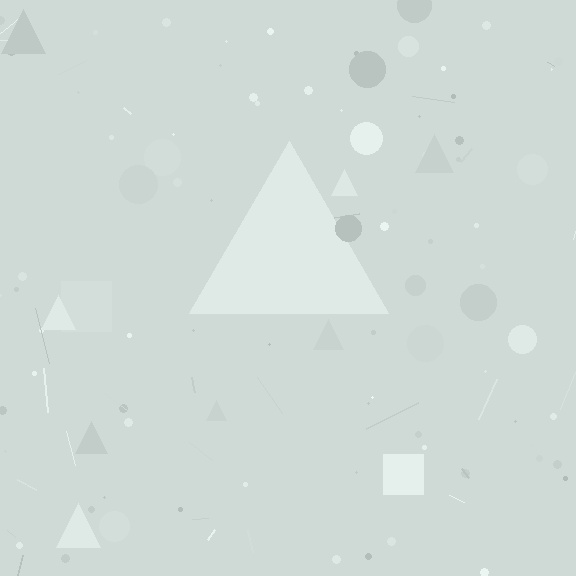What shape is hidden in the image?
A triangle is hidden in the image.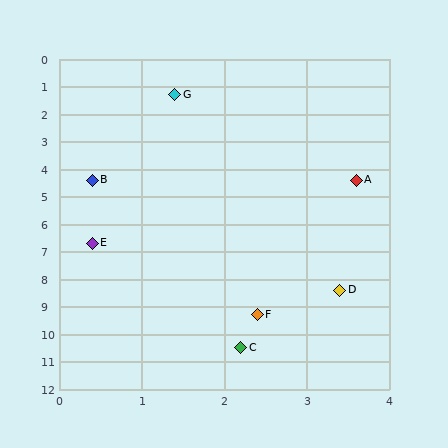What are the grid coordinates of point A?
Point A is at approximately (3.6, 4.4).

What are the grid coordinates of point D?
Point D is at approximately (3.4, 8.4).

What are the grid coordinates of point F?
Point F is at approximately (2.4, 9.3).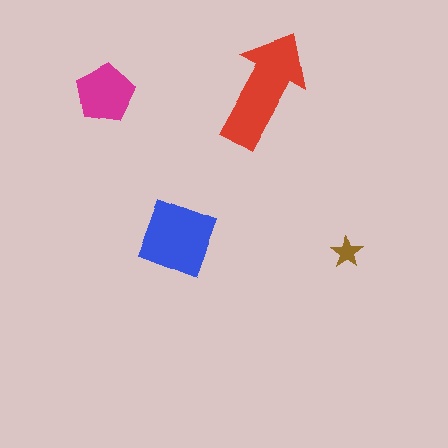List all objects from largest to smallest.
The red arrow, the blue diamond, the magenta pentagon, the brown star.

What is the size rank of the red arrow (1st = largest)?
1st.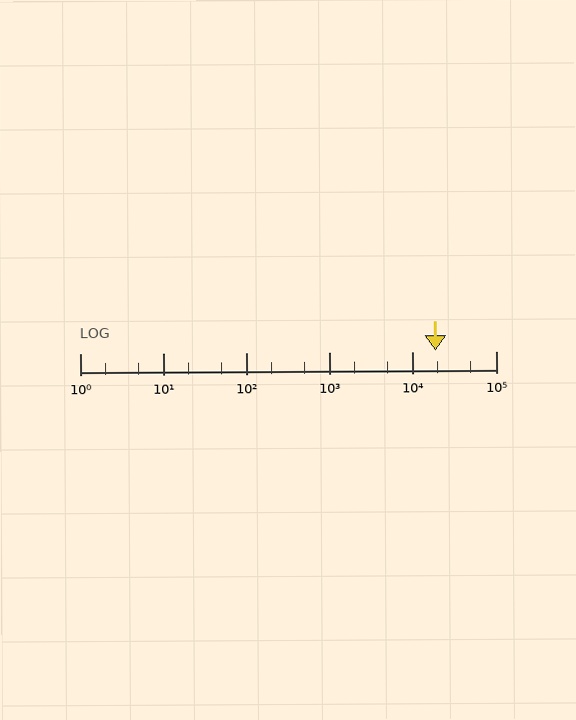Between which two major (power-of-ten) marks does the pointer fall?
The pointer is between 10000 and 100000.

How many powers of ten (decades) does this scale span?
The scale spans 5 decades, from 1 to 100000.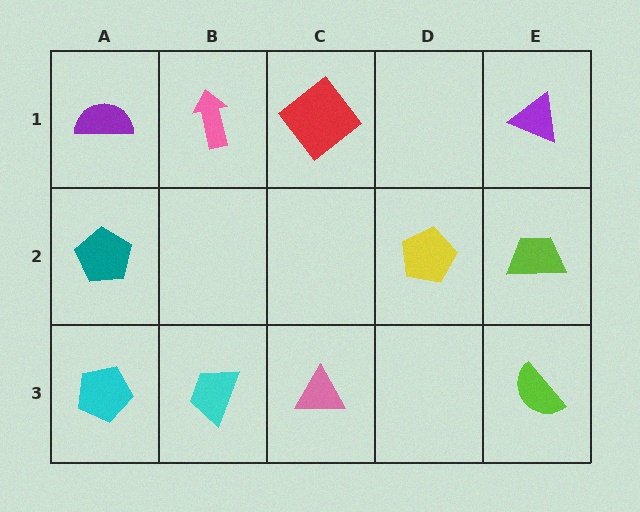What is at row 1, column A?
A purple semicircle.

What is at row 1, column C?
A red diamond.